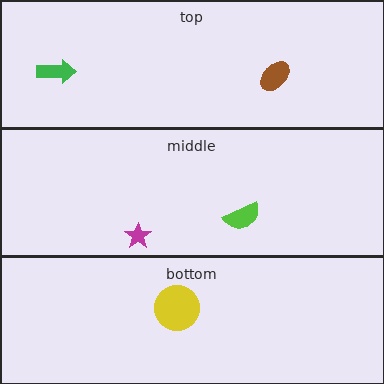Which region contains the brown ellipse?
The top region.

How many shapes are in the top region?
2.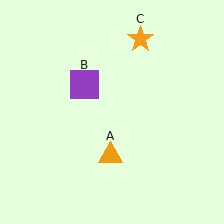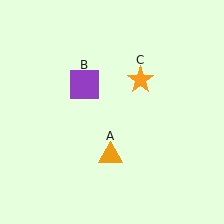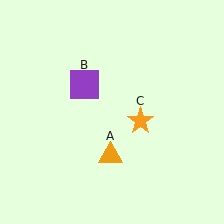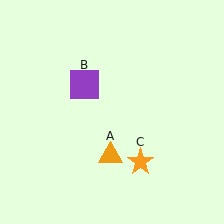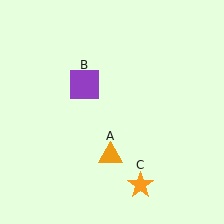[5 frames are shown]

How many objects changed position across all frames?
1 object changed position: orange star (object C).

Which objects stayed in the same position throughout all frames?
Orange triangle (object A) and purple square (object B) remained stationary.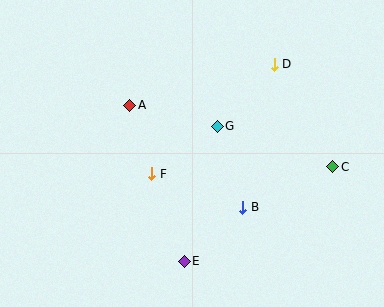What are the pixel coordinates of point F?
Point F is at (152, 174).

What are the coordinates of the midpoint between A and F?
The midpoint between A and F is at (141, 139).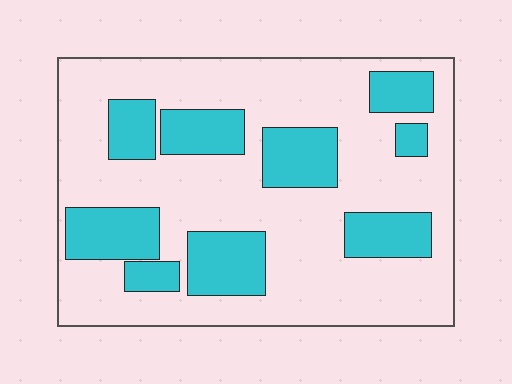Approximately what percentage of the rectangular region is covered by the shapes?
Approximately 30%.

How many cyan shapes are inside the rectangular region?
9.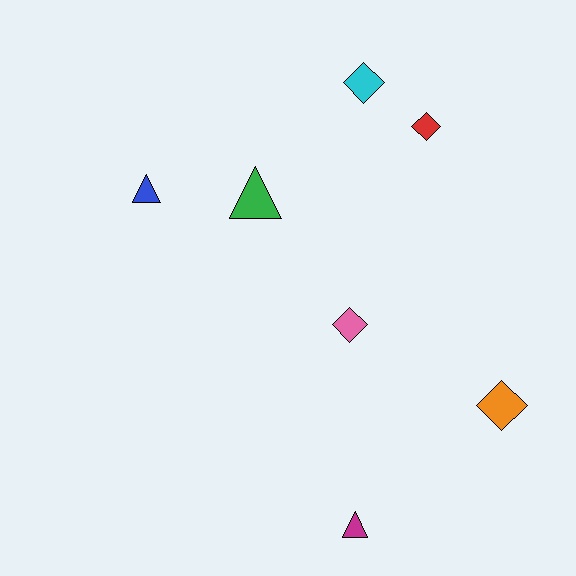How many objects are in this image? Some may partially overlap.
There are 7 objects.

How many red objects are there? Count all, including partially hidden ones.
There is 1 red object.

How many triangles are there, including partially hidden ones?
There are 3 triangles.